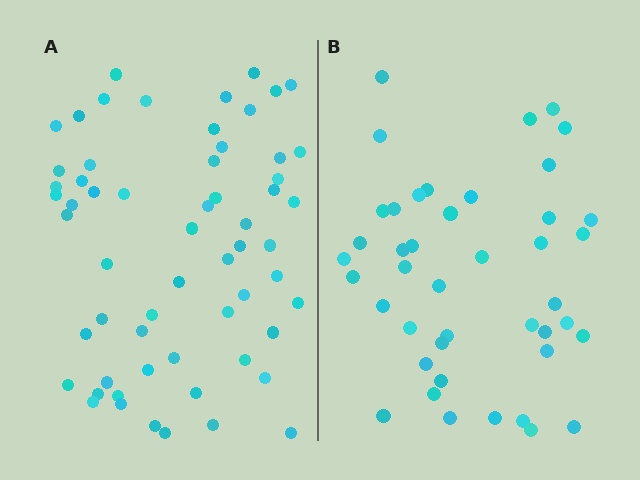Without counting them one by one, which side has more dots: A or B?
Region A (the left region) has more dots.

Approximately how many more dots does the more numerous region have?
Region A has approximately 15 more dots than region B.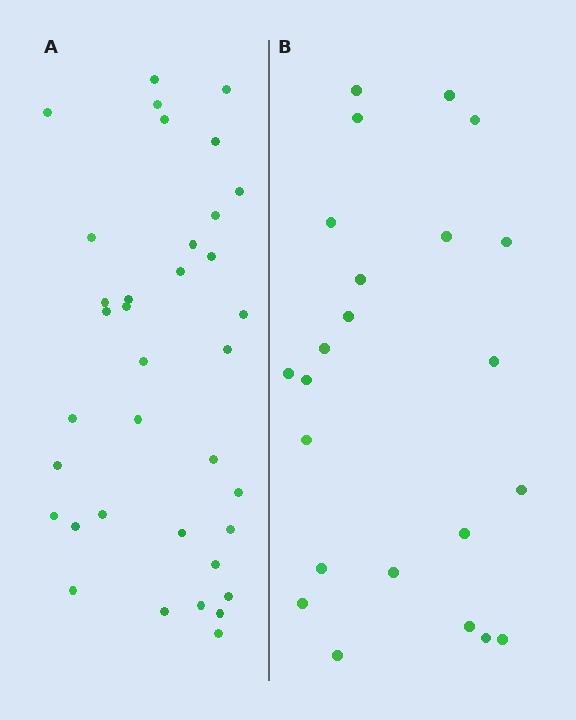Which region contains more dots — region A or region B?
Region A (the left region) has more dots.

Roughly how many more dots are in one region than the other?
Region A has approximately 15 more dots than region B.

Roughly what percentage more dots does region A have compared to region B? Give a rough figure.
About 55% more.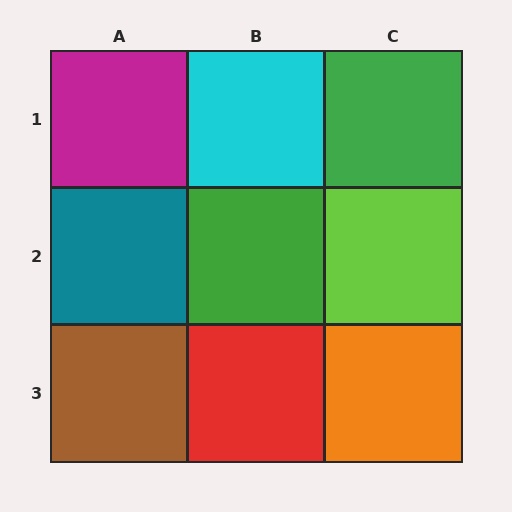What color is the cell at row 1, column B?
Cyan.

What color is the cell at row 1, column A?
Magenta.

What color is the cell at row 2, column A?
Teal.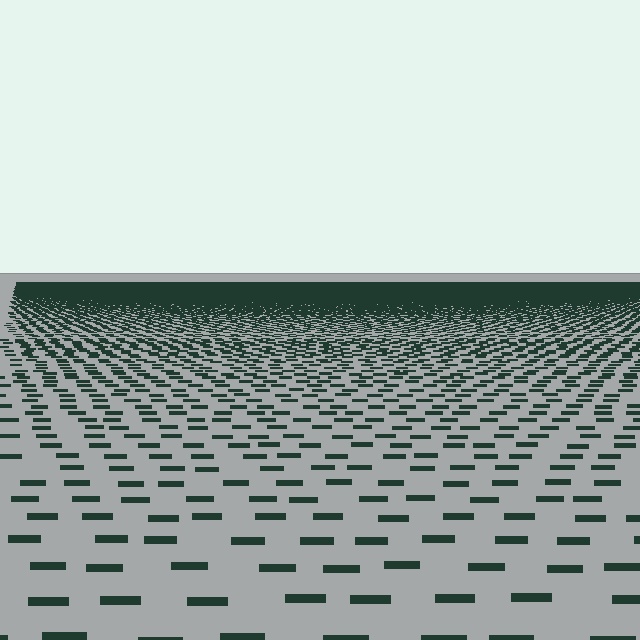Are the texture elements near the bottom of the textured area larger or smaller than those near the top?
Larger. Near the bottom, elements are closer to the viewer and appear at a bigger on-screen size.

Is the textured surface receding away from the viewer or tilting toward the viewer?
The surface is receding away from the viewer. Texture elements get smaller and denser toward the top.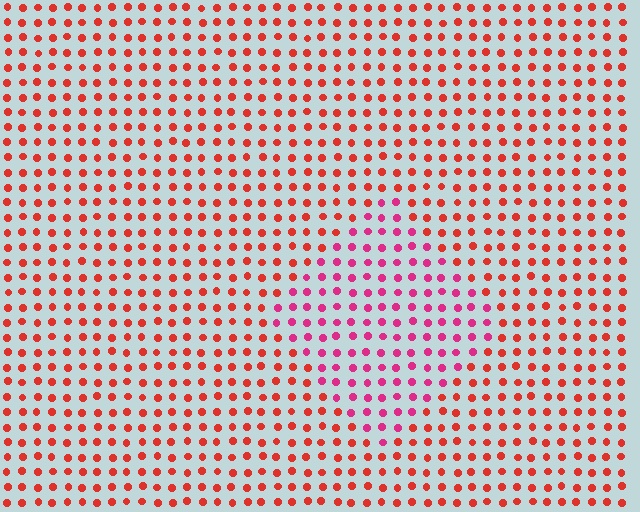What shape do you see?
I see a diamond.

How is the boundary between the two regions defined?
The boundary is defined purely by a slight shift in hue (about 34 degrees). Spacing, size, and orientation are identical on both sides.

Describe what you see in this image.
The image is filled with small red elements in a uniform arrangement. A diamond-shaped region is visible where the elements are tinted to a slightly different hue, forming a subtle color boundary.